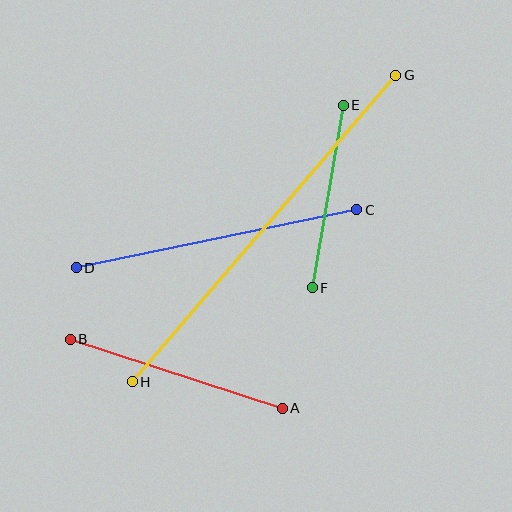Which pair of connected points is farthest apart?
Points G and H are farthest apart.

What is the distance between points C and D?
The distance is approximately 287 pixels.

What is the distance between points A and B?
The distance is approximately 223 pixels.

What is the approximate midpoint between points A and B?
The midpoint is at approximately (176, 374) pixels.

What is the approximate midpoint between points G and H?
The midpoint is at approximately (264, 228) pixels.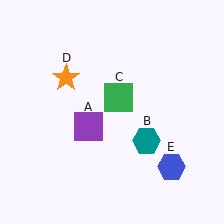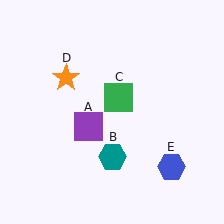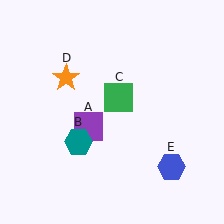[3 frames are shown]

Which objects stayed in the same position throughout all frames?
Purple square (object A) and green square (object C) and orange star (object D) and blue hexagon (object E) remained stationary.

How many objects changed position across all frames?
1 object changed position: teal hexagon (object B).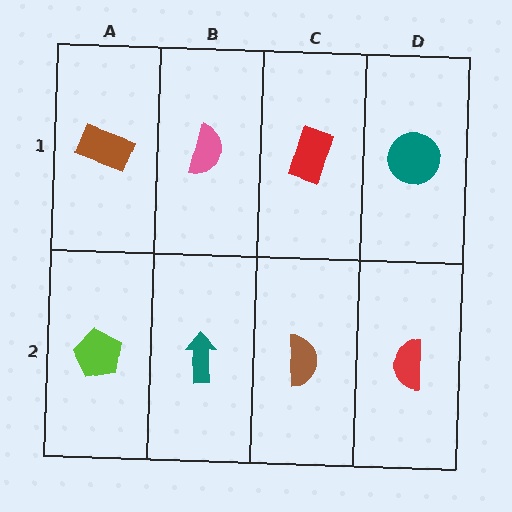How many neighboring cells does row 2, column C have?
3.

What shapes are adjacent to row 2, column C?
A red rectangle (row 1, column C), a teal arrow (row 2, column B), a red semicircle (row 2, column D).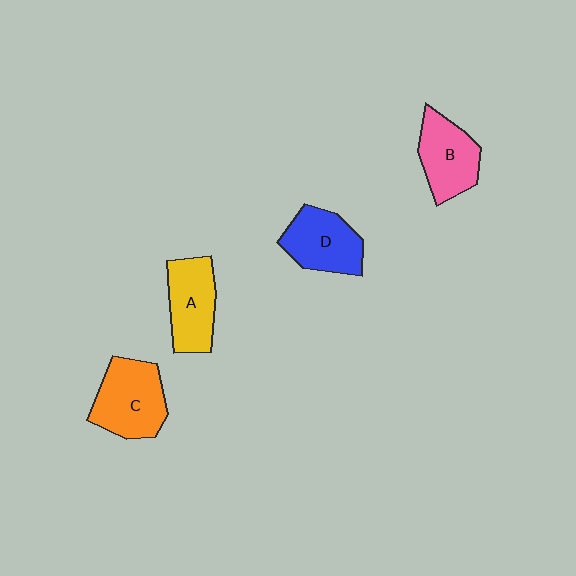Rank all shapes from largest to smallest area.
From largest to smallest: C (orange), A (yellow), D (blue), B (pink).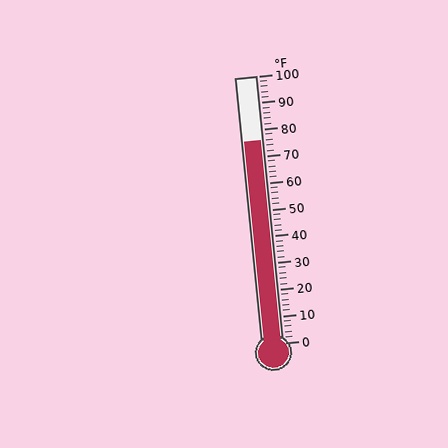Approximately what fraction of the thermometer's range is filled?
The thermometer is filled to approximately 75% of its range.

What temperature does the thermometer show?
The thermometer shows approximately 76°F.